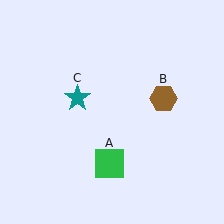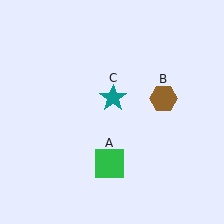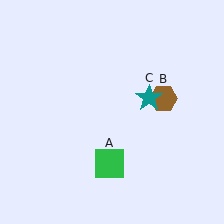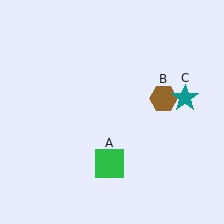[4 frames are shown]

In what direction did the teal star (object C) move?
The teal star (object C) moved right.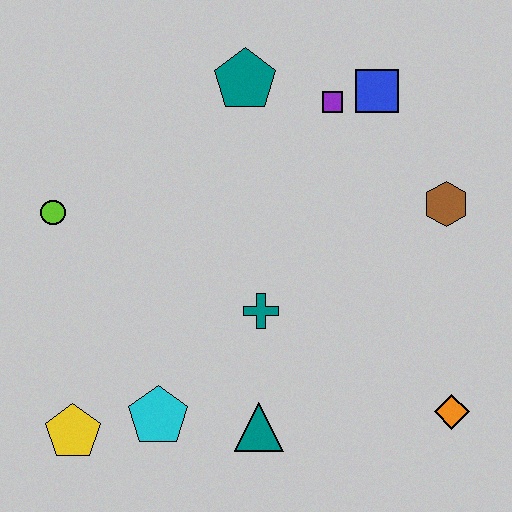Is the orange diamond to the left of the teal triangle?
No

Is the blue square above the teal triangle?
Yes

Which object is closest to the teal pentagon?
The purple square is closest to the teal pentagon.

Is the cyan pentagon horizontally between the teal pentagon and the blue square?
No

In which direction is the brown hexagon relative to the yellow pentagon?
The brown hexagon is to the right of the yellow pentagon.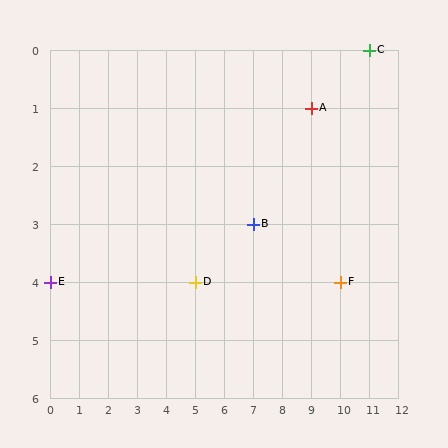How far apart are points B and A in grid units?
Points B and A are 2 columns and 2 rows apart (about 2.8 grid units diagonally).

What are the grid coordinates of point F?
Point F is at grid coordinates (10, 4).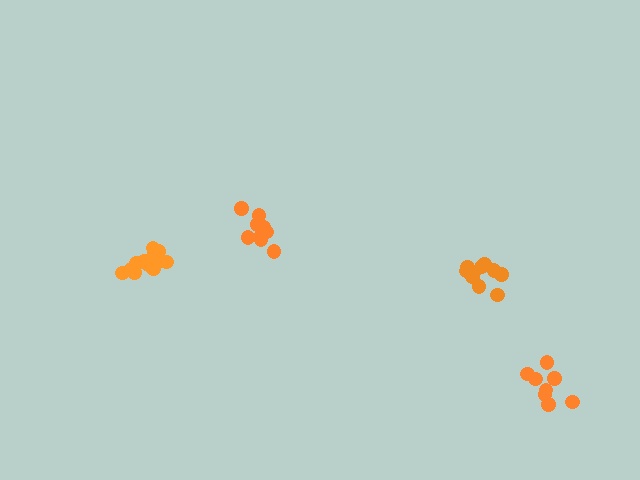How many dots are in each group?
Group 1: 13 dots, Group 2: 9 dots, Group 3: 8 dots, Group 4: 11 dots (41 total).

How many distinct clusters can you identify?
There are 4 distinct clusters.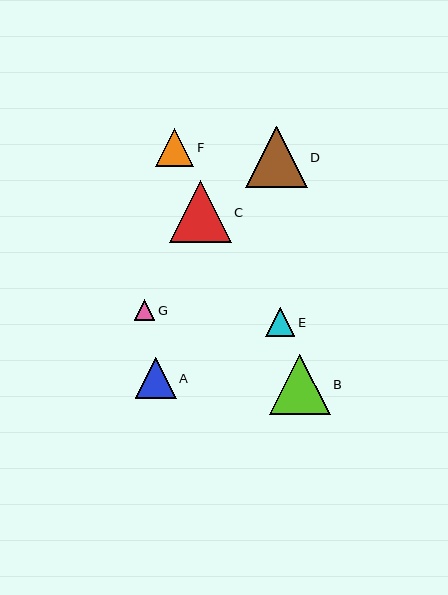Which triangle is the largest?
Triangle C is the largest with a size of approximately 62 pixels.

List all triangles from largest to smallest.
From largest to smallest: C, D, B, A, F, E, G.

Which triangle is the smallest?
Triangle G is the smallest with a size of approximately 21 pixels.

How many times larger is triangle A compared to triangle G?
Triangle A is approximately 2.0 times the size of triangle G.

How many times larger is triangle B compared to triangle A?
Triangle B is approximately 1.5 times the size of triangle A.